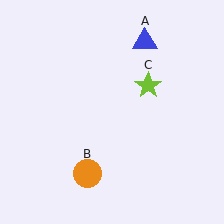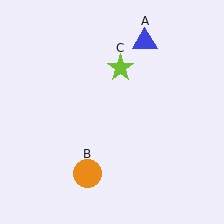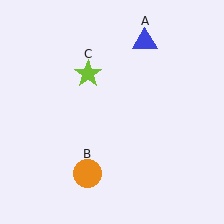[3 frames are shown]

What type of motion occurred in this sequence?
The lime star (object C) rotated counterclockwise around the center of the scene.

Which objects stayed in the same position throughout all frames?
Blue triangle (object A) and orange circle (object B) remained stationary.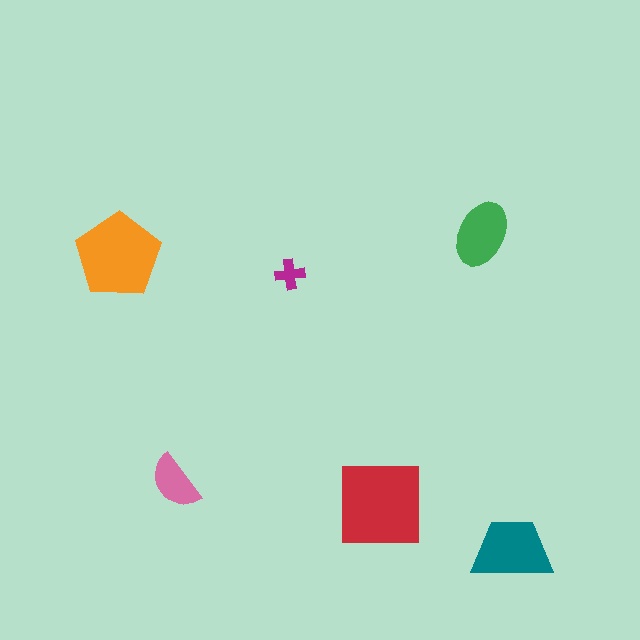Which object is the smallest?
The magenta cross.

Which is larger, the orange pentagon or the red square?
The red square.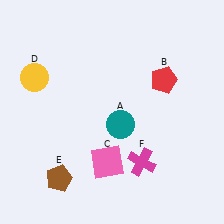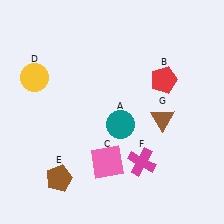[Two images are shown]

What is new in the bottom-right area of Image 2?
A brown triangle (G) was added in the bottom-right area of Image 2.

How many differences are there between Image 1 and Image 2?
There is 1 difference between the two images.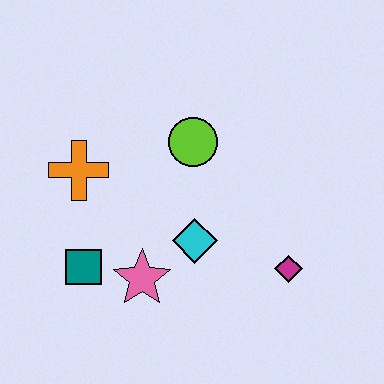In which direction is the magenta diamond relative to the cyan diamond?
The magenta diamond is to the right of the cyan diamond.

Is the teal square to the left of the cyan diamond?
Yes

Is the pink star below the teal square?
Yes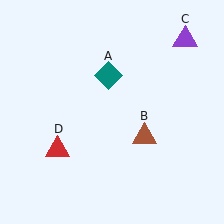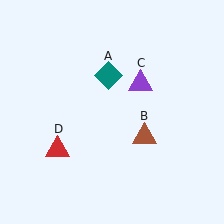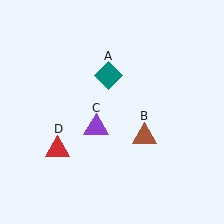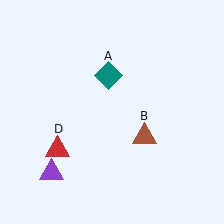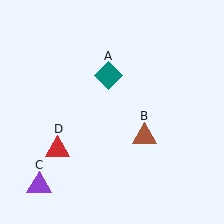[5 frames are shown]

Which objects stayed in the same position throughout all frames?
Teal diamond (object A) and brown triangle (object B) and red triangle (object D) remained stationary.